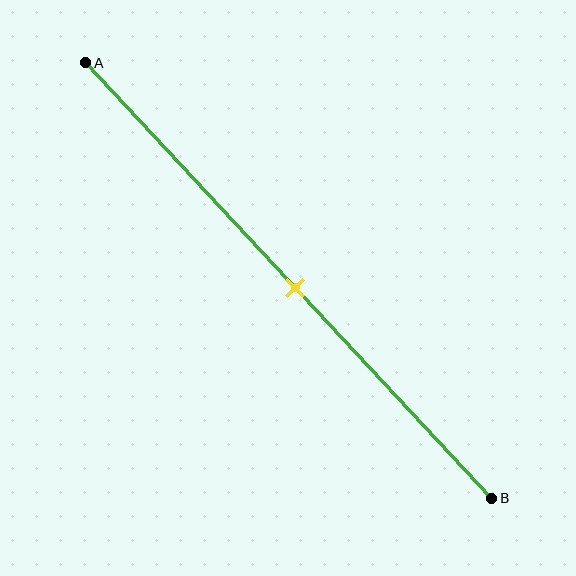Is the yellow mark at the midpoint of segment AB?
Yes, the mark is approximately at the midpoint.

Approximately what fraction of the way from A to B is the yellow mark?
The yellow mark is approximately 50% of the way from A to B.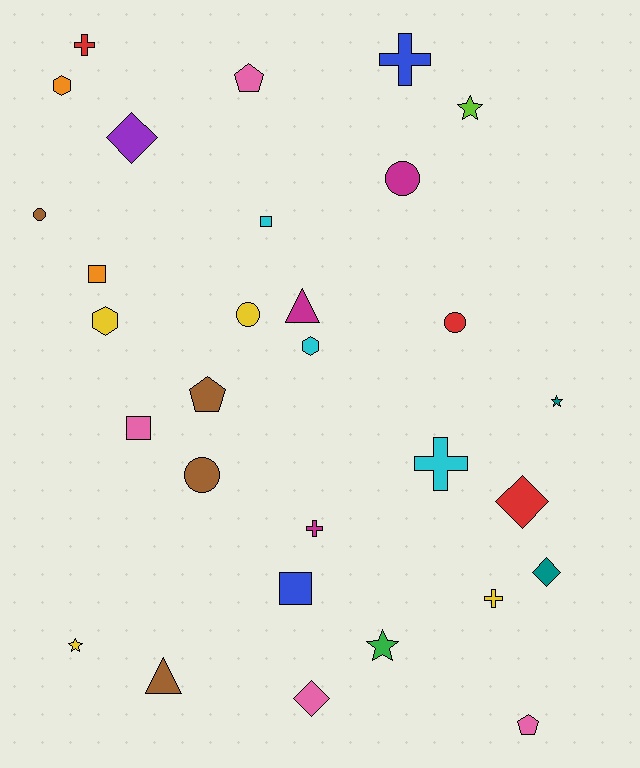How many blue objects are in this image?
There are 2 blue objects.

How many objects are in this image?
There are 30 objects.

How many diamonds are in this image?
There are 4 diamonds.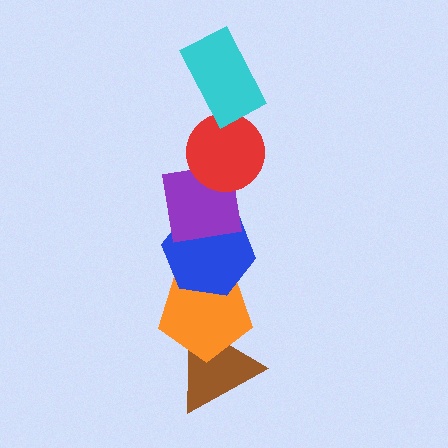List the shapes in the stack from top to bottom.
From top to bottom: the cyan rectangle, the red circle, the purple square, the blue hexagon, the orange pentagon, the brown triangle.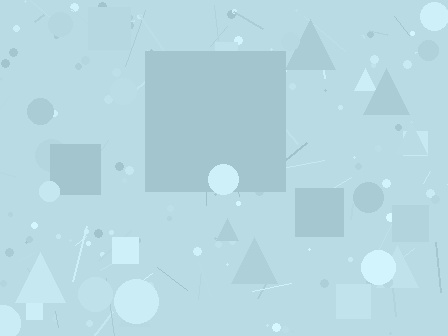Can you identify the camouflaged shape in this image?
The camouflaged shape is a square.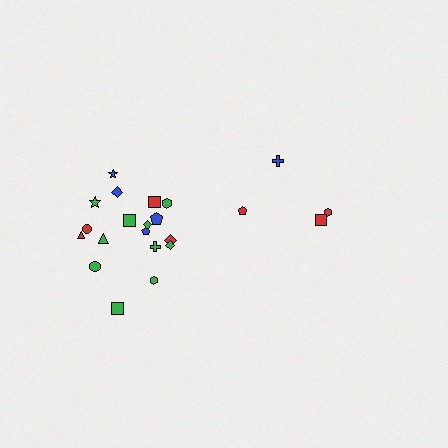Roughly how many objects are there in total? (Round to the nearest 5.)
Roughly 20 objects in total.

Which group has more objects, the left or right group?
The left group.